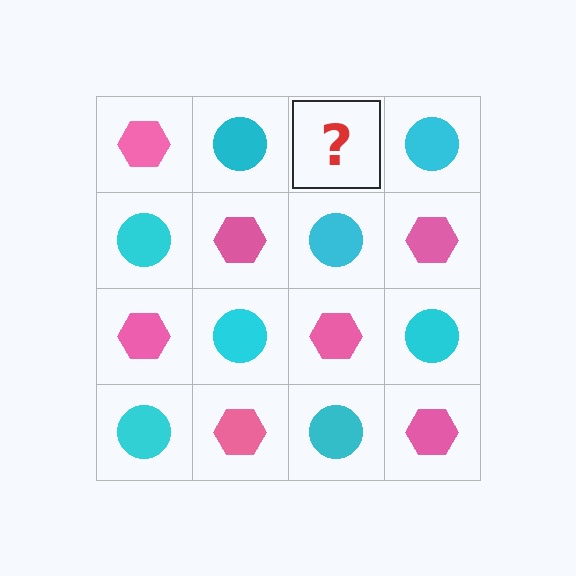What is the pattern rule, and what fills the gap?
The rule is that it alternates pink hexagon and cyan circle in a checkerboard pattern. The gap should be filled with a pink hexagon.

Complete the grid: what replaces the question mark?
The question mark should be replaced with a pink hexagon.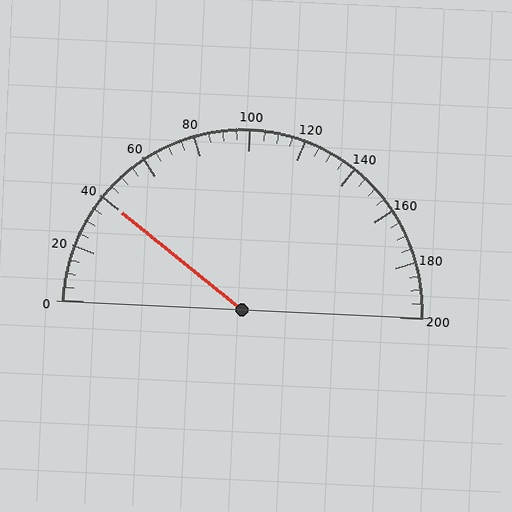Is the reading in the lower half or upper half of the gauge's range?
The reading is in the lower half of the range (0 to 200).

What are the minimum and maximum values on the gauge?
The gauge ranges from 0 to 200.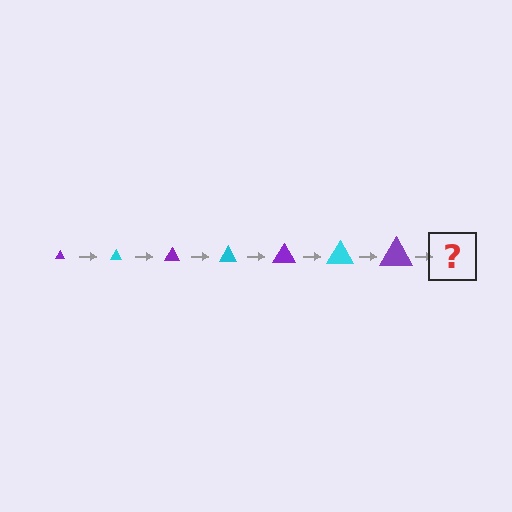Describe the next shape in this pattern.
It should be a cyan triangle, larger than the previous one.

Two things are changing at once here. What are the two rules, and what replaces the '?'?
The two rules are that the triangle grows larger each step and the color cycles through purple and cyan. The '?' should be a cyan triangle, larger than the previous one.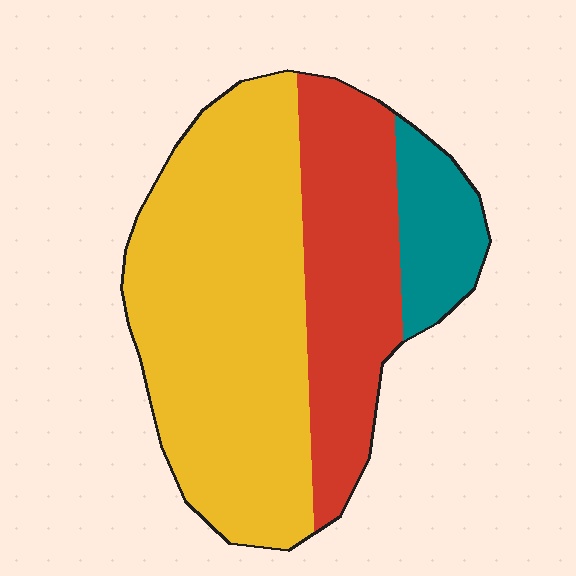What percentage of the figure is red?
Red takes up between a sixth and a third of the figure.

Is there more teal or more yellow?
Yellow.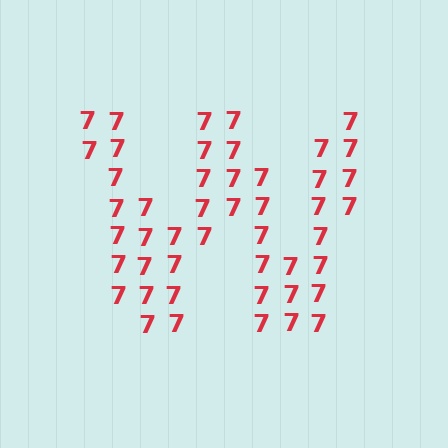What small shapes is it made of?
It is made of small digit 7's.